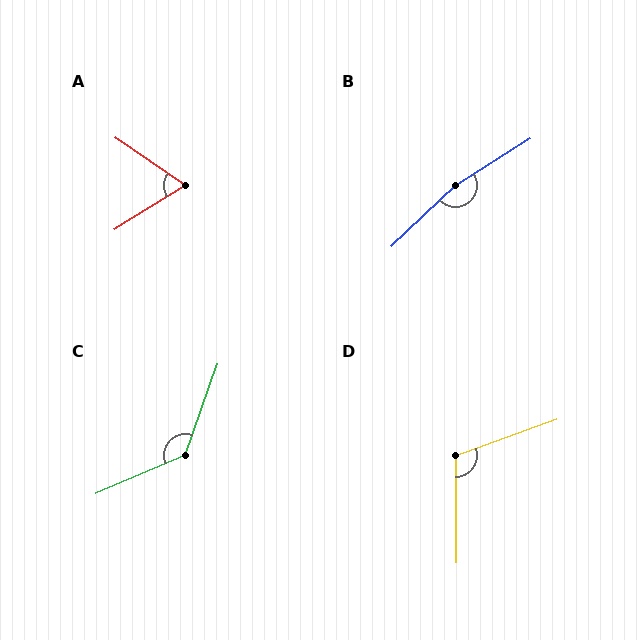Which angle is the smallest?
A, at approximately 66 degrees.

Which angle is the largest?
B, at approximately 168 degrees.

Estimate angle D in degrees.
Approximately 110 degrees.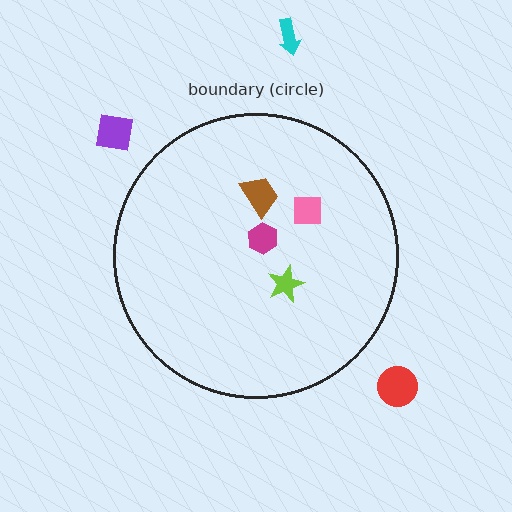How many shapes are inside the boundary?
4 inside, 3 outside.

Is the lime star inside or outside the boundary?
Inside.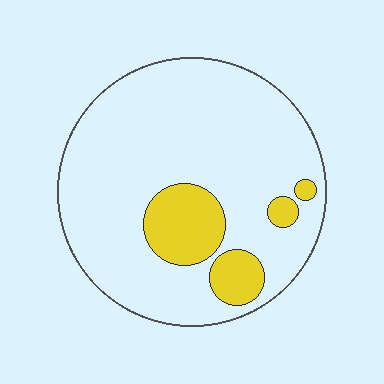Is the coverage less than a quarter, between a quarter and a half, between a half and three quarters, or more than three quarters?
Less than a quarter.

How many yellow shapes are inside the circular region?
4.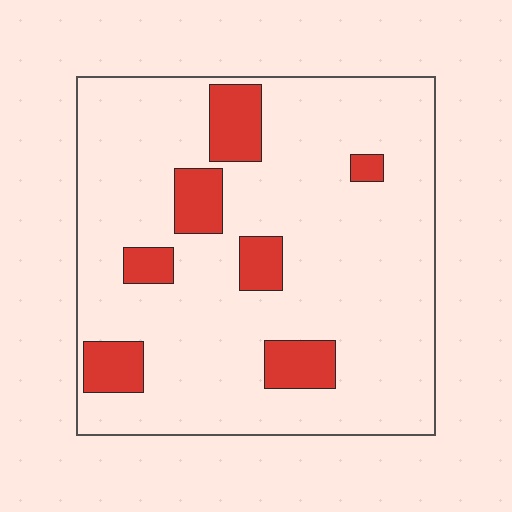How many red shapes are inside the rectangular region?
7.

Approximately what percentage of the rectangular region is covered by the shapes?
Approximately 15%.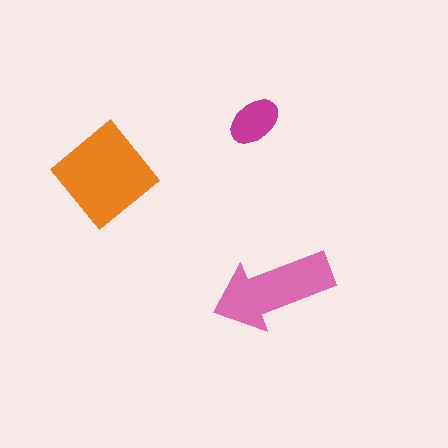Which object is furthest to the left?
The orange diamond is leftmost.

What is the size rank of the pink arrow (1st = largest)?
2nd.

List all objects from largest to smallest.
The orange diamond, the pink arrow, the magenta ellipse.